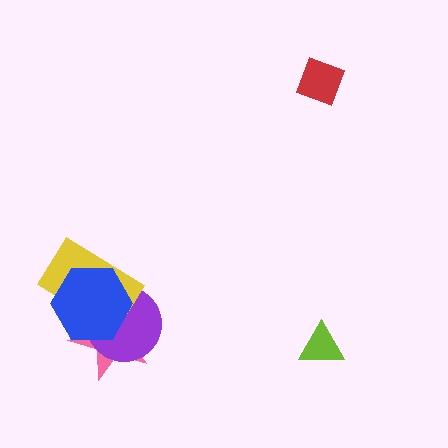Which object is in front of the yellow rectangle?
The blue hexagon is in front of the yellow rectangle.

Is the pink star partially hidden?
Yes, it is partially covered by another shape.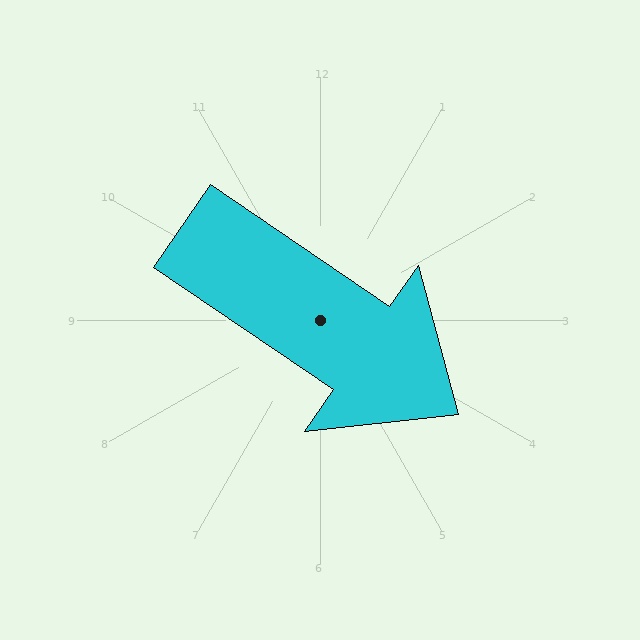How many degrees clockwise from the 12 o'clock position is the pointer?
Approximately 124 degrees.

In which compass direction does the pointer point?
Southeast.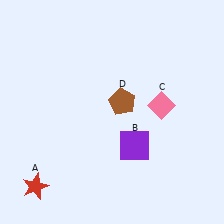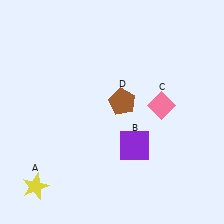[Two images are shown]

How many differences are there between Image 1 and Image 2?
There is 1 difference between the two images.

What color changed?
The star (A) changed from red in Image 1 to yellow in Image 2.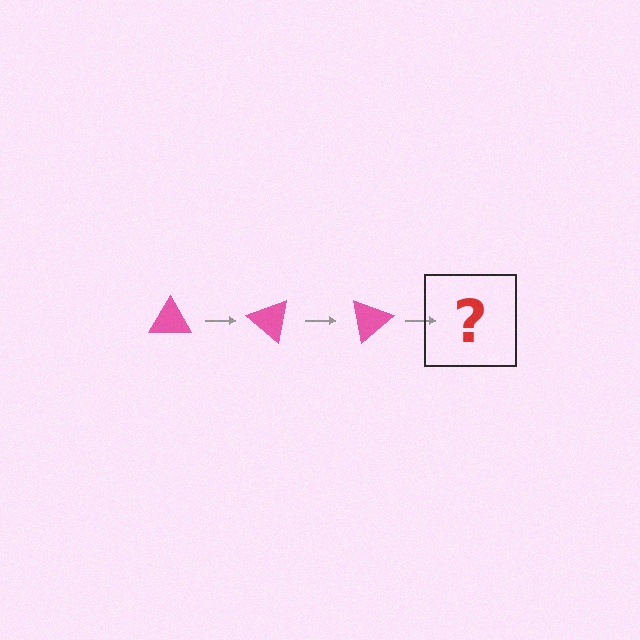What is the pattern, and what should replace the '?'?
The pattern is that the triangle rotates 40 degrees each step. The '?' should be a pink triangle rotated 120 degrees.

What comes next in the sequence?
The next element should be a pink triangle rotated 120 degrees.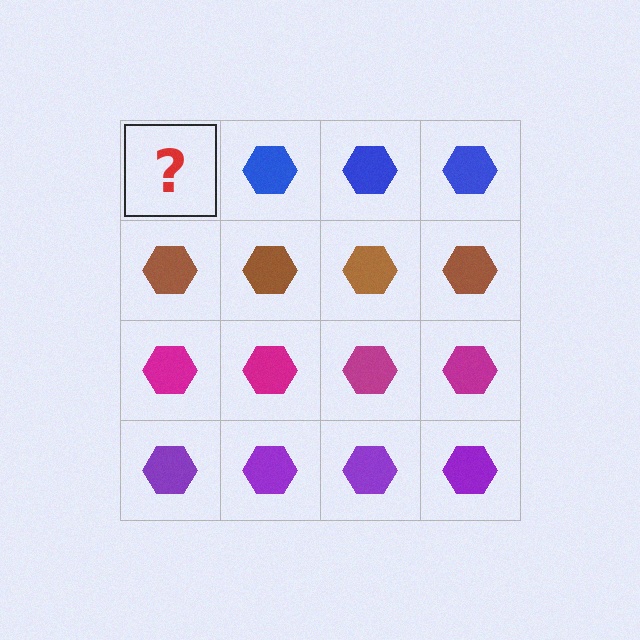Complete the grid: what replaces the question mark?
The question mark should be replaced with a blue hexagon.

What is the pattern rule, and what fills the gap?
The rule is that each row has a consistent color. The gap should be filled with a blue hexagon.